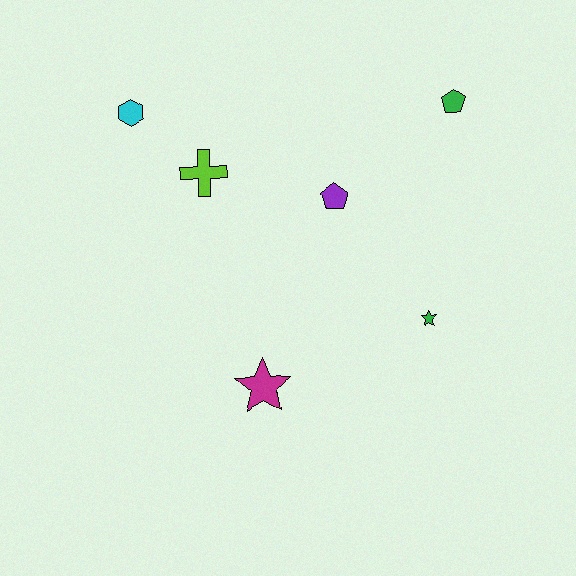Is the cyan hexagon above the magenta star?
Yes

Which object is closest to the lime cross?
The cyan hexagon is closest to the lime cross.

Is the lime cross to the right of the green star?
No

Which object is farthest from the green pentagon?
The magenta star is farthest from the green pentagon.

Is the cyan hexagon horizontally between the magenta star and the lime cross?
No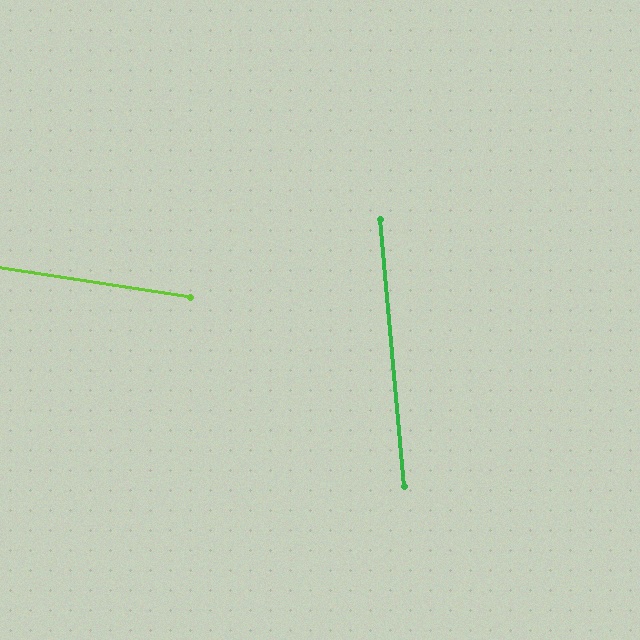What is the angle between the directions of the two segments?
Approximately 76 degrees.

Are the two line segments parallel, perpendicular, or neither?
Neither parallel nor perpendicular — they differ by about 76°.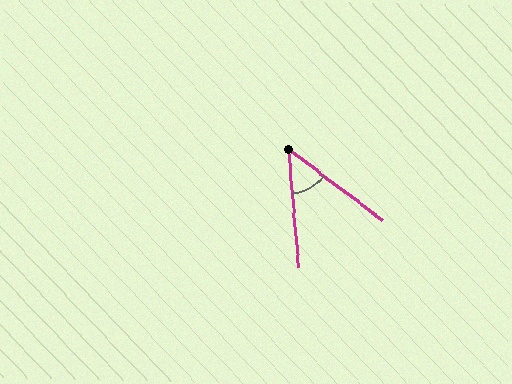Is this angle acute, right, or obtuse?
It is acute.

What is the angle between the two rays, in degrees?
Approximately 48 degrees.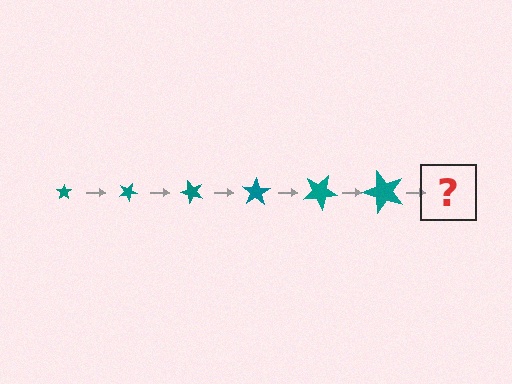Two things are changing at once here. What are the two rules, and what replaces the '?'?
The two rules are that the star grows larger each step and it rotates 25 degrees each step. The '?' should be a star, larger than the previous one and rotated 150 degrees from the start.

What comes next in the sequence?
The next element should be a star, larger than the previous one and rotated 150 degrees from the start.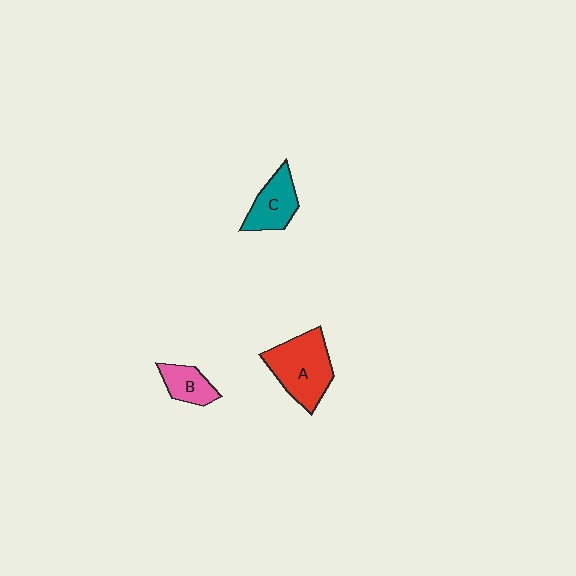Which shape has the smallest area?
Shape B (pink).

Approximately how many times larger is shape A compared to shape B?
Approximately 2.1 times.